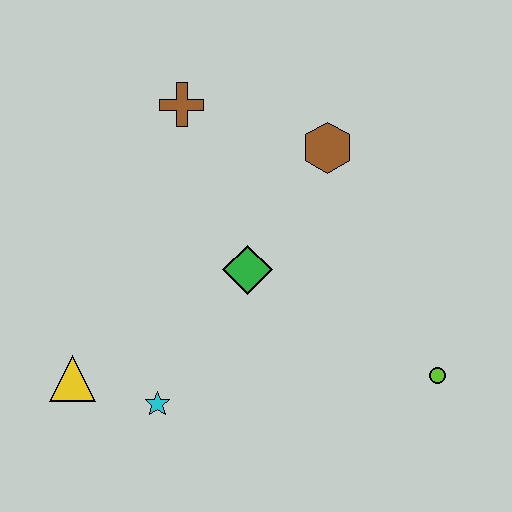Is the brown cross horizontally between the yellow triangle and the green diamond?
Yes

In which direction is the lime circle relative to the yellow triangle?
The lime circle is to the right of the yellow triangle.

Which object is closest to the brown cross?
The brown hexagon is closest to the brown cross.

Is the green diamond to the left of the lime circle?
Yes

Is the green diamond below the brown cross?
Yes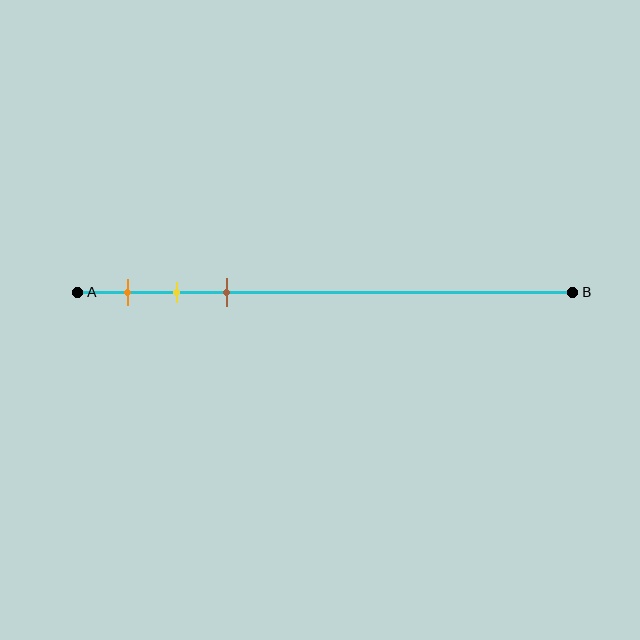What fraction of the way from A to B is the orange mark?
The orange mark is approximately 10% (0.1) of the way from A to B.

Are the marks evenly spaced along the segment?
Yes, the marks are approximately evenly spaced.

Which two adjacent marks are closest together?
The yellow and brown marks are the closest adjacent pair.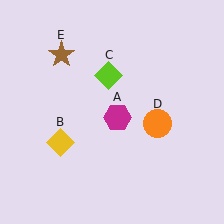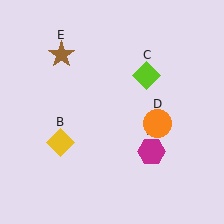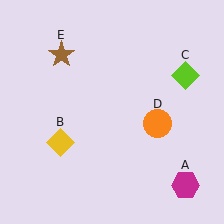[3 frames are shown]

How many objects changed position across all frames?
2 objects changed position: magenta hexagon (object A), lime diamond (object C).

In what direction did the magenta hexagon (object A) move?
The magenta hexagon (object A) moved down and to the right.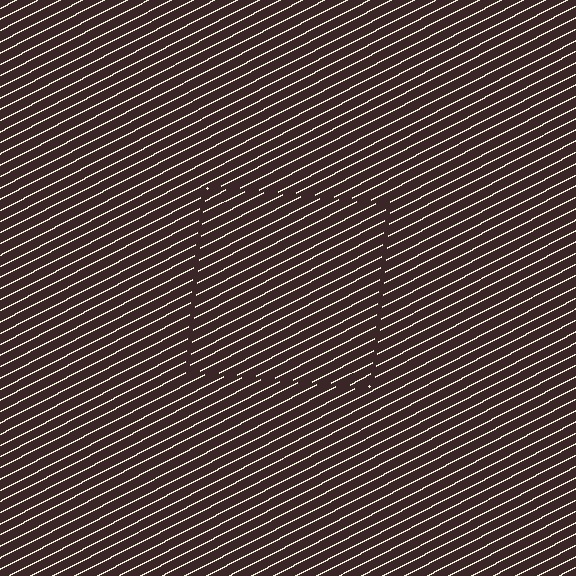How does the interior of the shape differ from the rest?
The interior of the shape contains the same grating, shifted by half a period — the contour is defined by the phase discontinuity where line-ends from the inner and outer gratings abut.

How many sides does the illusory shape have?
4 sides — the line-ends trace a square.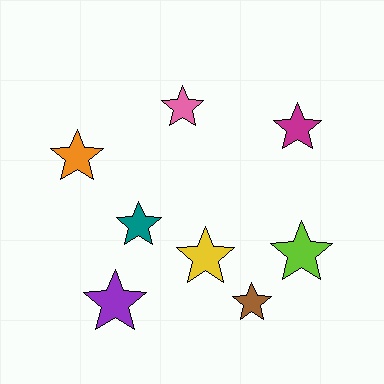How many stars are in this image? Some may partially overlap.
There are 8 stars.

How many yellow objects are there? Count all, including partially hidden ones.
There is 1 yellow object.